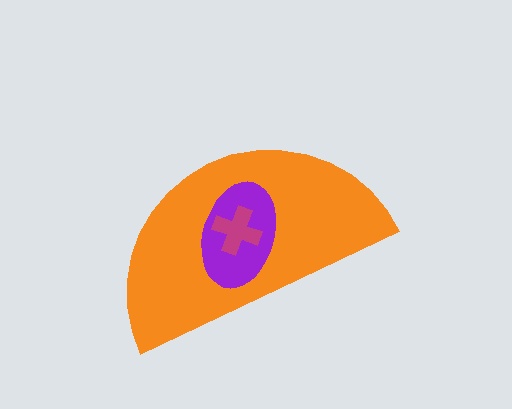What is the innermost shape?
The magenta cross.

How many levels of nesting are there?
3.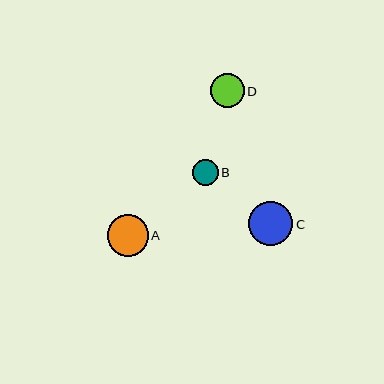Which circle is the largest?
Circle C is the largest with a size of approximately 44 pixels.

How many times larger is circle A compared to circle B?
Circle A is approximately 1.6 times the size of circle B.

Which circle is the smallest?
Circle B is the smallest with a size of approximately 26 pixels.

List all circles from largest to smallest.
From largest to smallest: C, A, D, B.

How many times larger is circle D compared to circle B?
Circle D is approximately 1.3 times the size of circle B.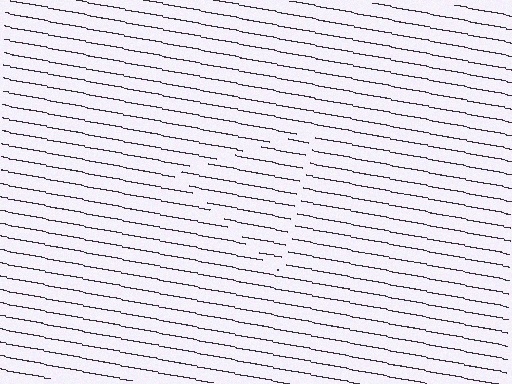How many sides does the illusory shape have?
3 sides — the line-ends trace a triangle.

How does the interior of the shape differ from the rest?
The interior of the shape contains the same grating, shifted by half a period — the contour is defined by the phase discontinuity where line-ends from the inner and outer gratings abut.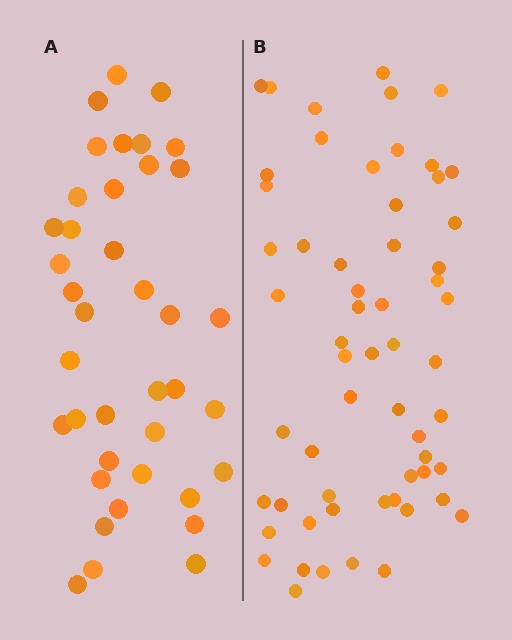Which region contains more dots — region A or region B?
Region B (the right region) has more dots.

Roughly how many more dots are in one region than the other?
Region B has approximately 20 more dots than region A.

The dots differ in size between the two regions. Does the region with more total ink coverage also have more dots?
No. Region A has more total ink coverage because its dots are larger, but region B actually contains more individual dots. Total area can be misleading — the number of items is what matters here.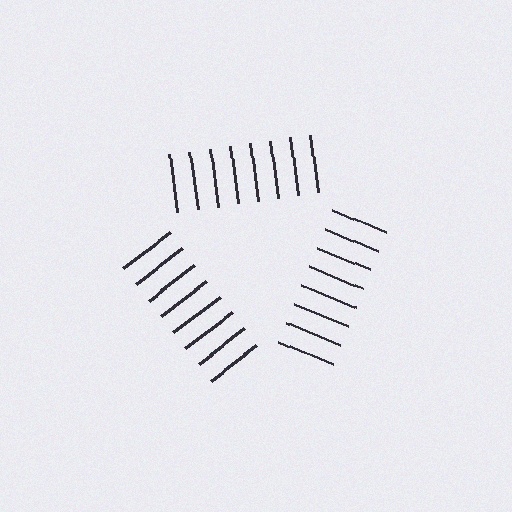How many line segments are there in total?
24 — 8 along each of the 3 edges.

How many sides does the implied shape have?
3 sides — the line-ends trace a triangle.